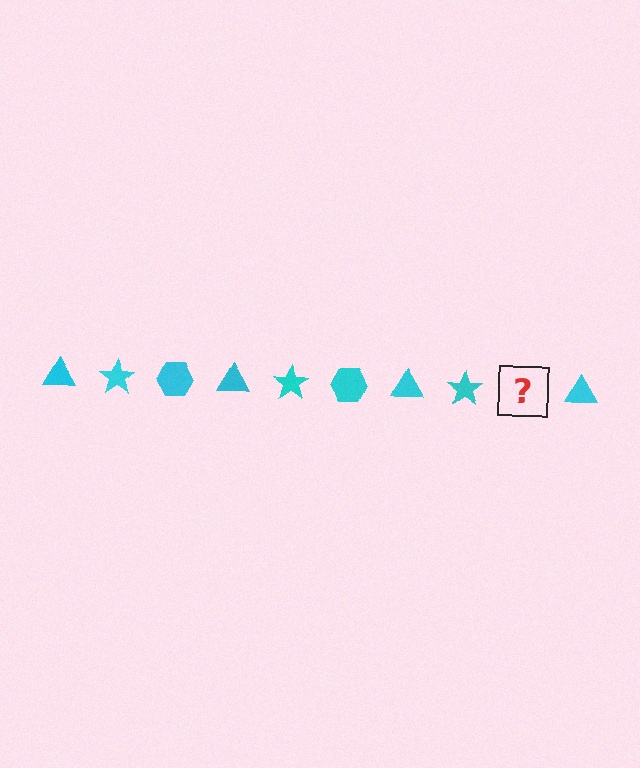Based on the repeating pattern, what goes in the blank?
The blank should be a cyan hexagon.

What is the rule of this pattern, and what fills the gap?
The rule is that the pattern cycles through triangle, star, hexagon shapes in cyan. The gap should be filled with a cyan hexagon.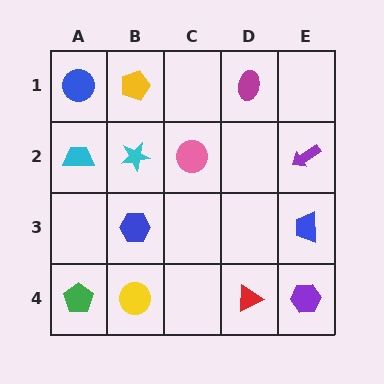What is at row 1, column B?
A yellow pentagon.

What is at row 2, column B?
A cyan star.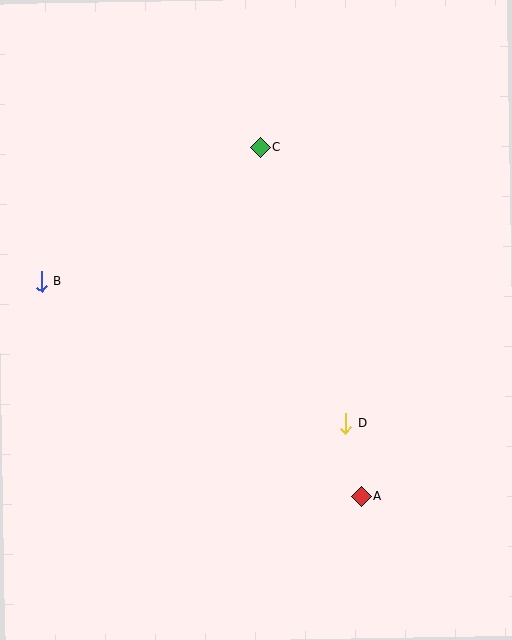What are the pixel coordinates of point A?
Point A is at (361, 497).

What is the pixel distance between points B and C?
The distance between B and C is 257 pixels.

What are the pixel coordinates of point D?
Point D is at (345, 423).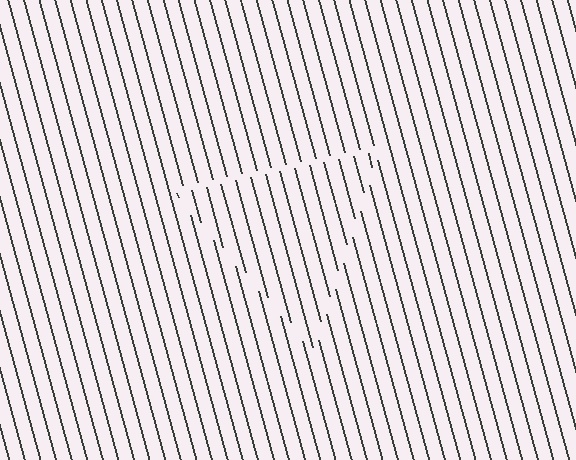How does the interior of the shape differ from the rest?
The interior of the shape contains the same grating, shifted by half a period — the contour is defined by the phase discontinuity where line-ends from the inner and outer gratings abut.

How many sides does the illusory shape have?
3 sides — the line-ends trace a triangle.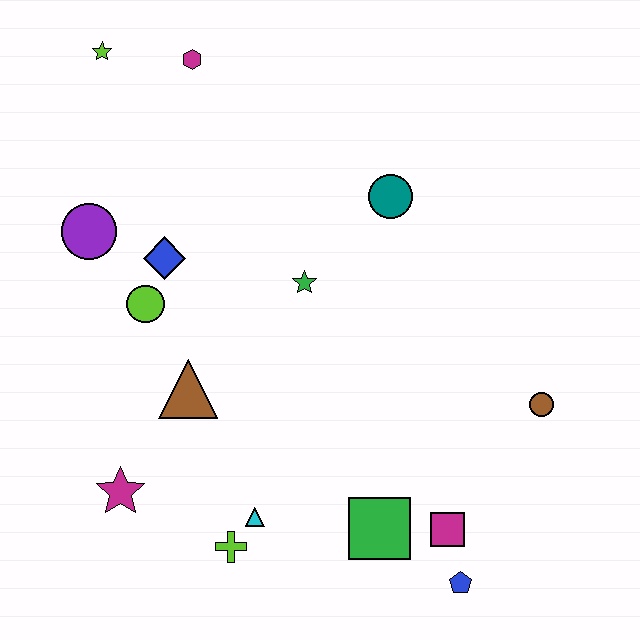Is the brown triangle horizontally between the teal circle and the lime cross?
No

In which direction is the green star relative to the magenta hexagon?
The green star is below the magenta hexagon.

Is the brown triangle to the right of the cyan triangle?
No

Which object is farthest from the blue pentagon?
The lime star is farthest from the blue pentagon.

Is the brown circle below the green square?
No